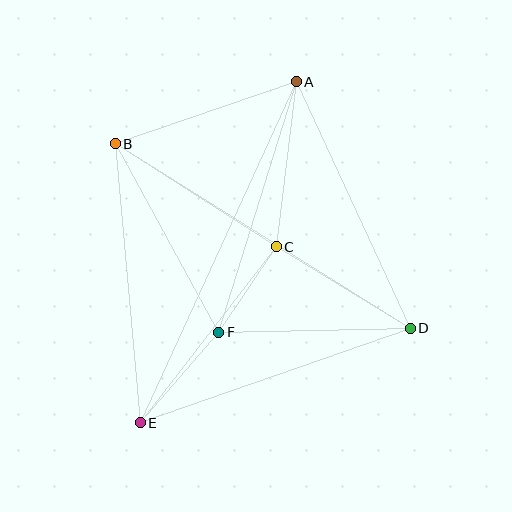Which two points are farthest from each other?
Points A and E are farthest from each other.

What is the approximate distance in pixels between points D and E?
The distance between D and E is approximately 287 pixels.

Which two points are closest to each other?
Points C and F are closest to each other.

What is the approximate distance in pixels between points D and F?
The distance between D and F is approximately 192 pixels.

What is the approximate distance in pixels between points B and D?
The distance between B and D is approximately 348 pixels.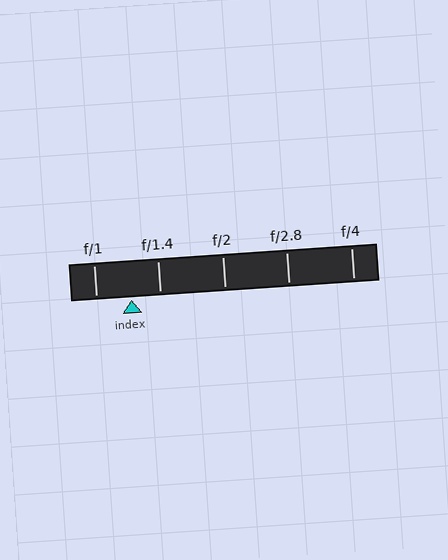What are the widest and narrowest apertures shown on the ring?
The widest aperture shown is f/1 and the narrowest is f/4.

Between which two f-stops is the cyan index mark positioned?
The index mark is between f/1 and f/1.4.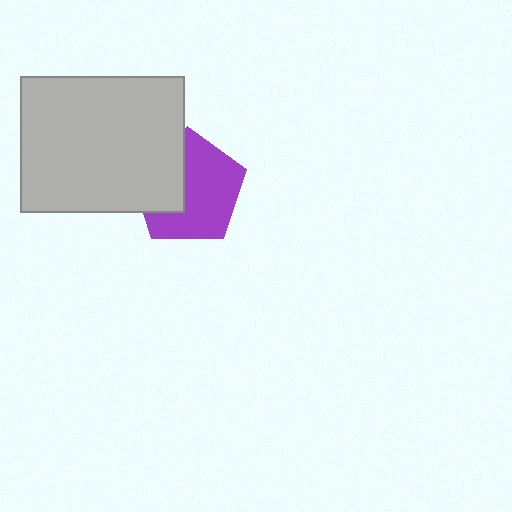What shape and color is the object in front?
The object in front is a light gray rectangle.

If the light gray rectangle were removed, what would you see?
You would see the complete purple pentagon.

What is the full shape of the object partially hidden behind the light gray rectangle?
The partially hidden object is a purple pentagon.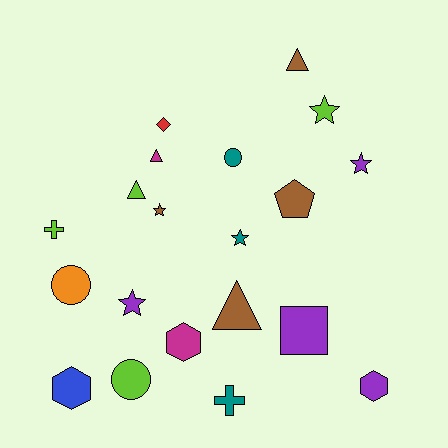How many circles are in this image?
There are 3 circles.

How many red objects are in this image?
There is 1 red object.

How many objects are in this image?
There are 20 objects.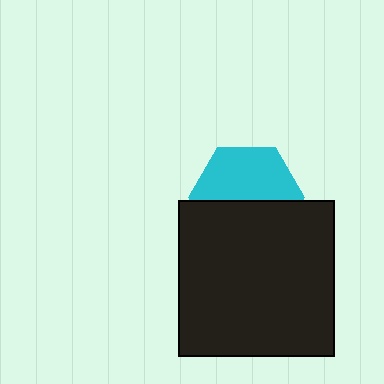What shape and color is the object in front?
The object in front is a black square.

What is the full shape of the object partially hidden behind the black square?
The partially hidden object is a cyan hexagon.